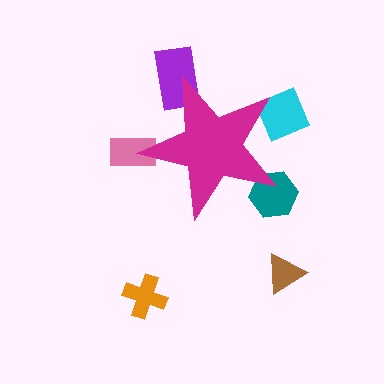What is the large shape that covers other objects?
A magenta star.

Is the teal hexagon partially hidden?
Yes, the teal hexagon is partially hidden behind the magenta star.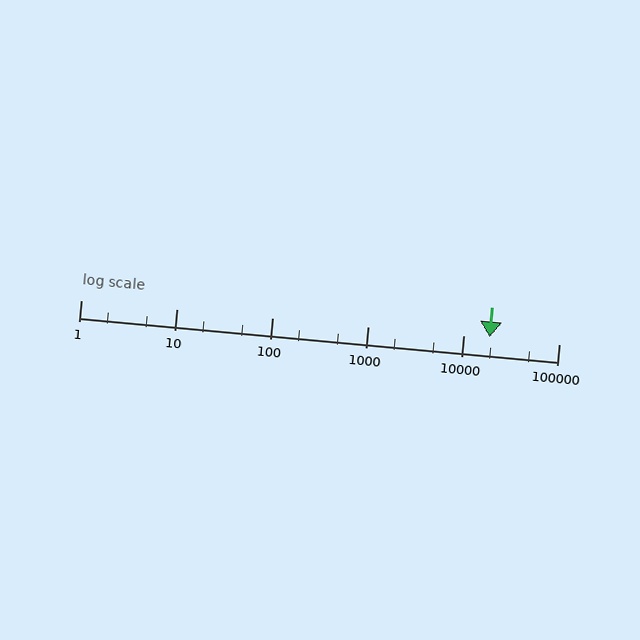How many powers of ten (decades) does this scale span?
The scale spans 5 decades, from 1 to 100000.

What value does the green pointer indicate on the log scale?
The pointer indicates approximately 19000.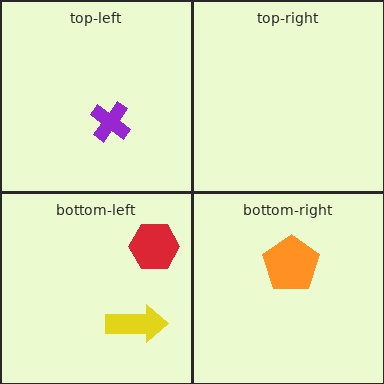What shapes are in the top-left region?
The purple cross.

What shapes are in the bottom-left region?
The yellow arrow, the red hexagon.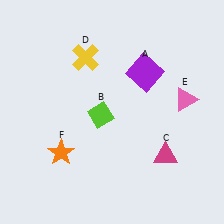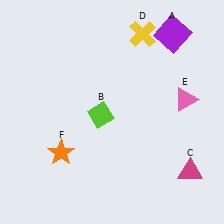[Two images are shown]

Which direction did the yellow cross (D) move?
The yellow cross (D) moved right.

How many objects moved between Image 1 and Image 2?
3 objects moved between the two images.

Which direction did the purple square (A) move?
The purple square (A) moved up.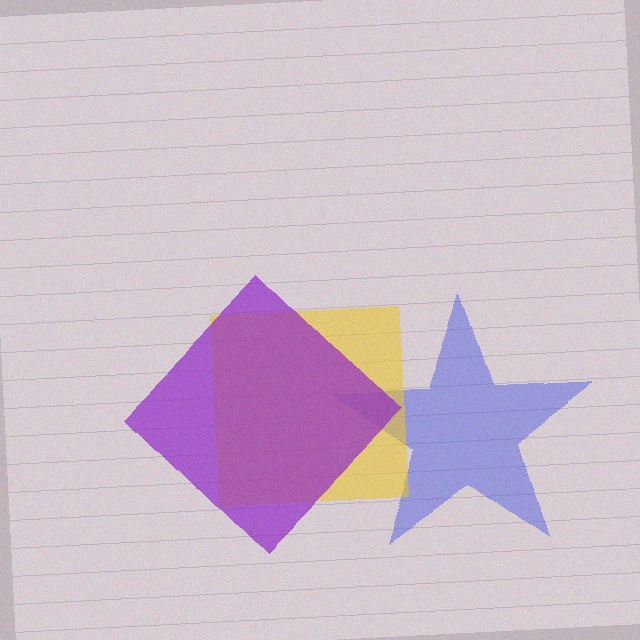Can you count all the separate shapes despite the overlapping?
Yes, there are 3 separate shapes.